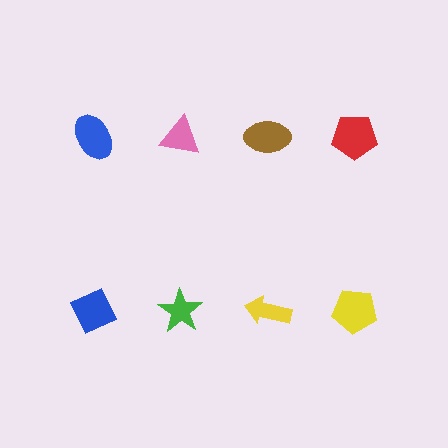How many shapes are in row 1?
4 shapes.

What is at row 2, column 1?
A blue diamond.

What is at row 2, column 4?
A yellow pentagon.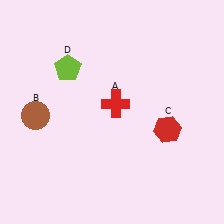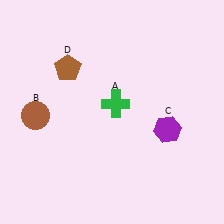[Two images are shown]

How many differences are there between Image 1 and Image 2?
There are 3 differences between the two images.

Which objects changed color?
A changed from red to green. C changed from red to purple. D changed from lime to brown.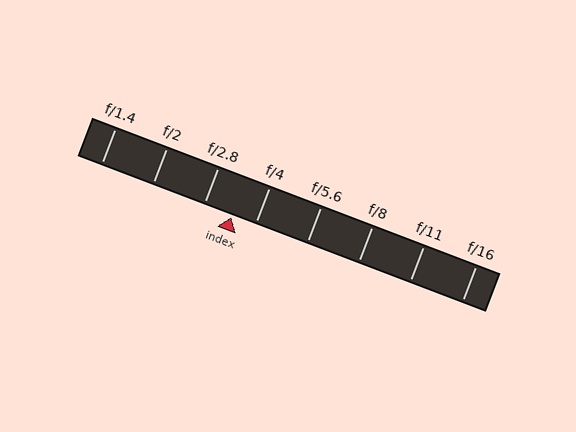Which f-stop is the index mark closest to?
The index mark is closest to f/4.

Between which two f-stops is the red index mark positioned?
The index mark is between f/2.8 and f/4.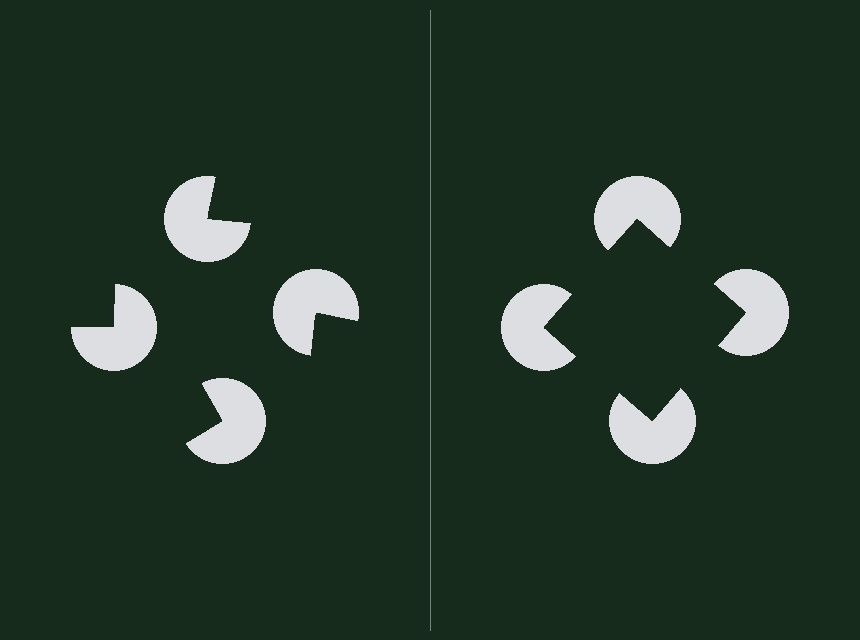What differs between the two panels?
The pac-man discs are positioned identically on both sides; only the wedge orientations differ. On the right they align to a square; on the left they are misaligned.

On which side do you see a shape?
An illusory square appears on the right side. On the left side the wedge cuts are rotated, so no coherent shape forms.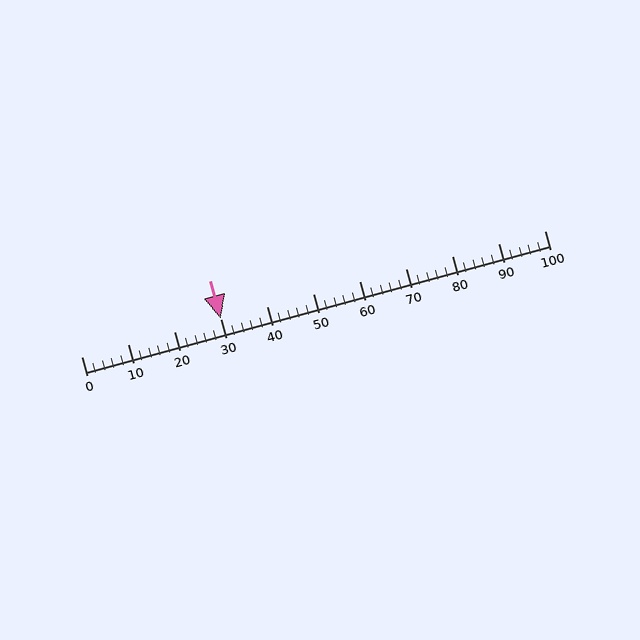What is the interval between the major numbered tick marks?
The major tick marks are spaced 10 units apart.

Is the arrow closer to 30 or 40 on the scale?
The arrow is closer to 30.